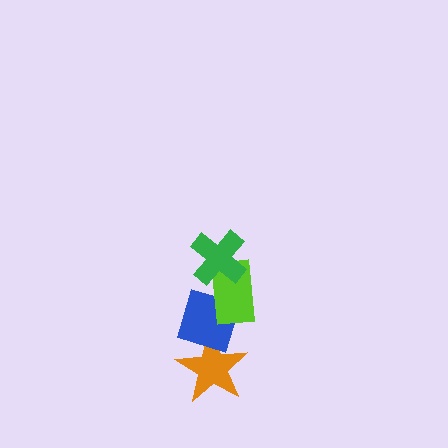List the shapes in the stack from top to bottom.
From top to bottom: the green cross, the lime rectangle, the blue diamond, the orange star.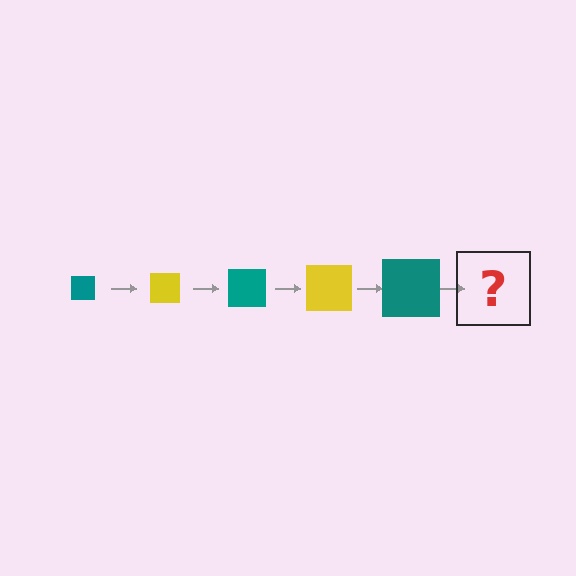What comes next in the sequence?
The next element should be a yellow square, larger than the previous one.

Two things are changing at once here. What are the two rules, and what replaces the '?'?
The two rules are that the square grows larger each step and the color cycles through teal and yellow. The '?' should be a yellow square, larger than the previous one.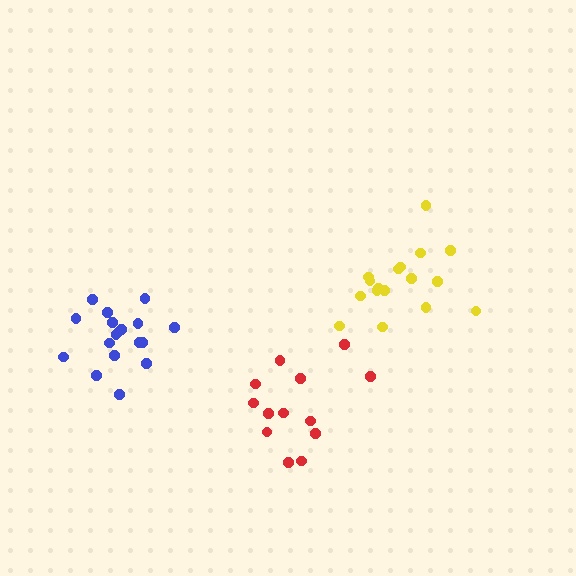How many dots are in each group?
Group 1: 13 dots, Group 2: 18 dots, Group 3: 17 dots (48 total).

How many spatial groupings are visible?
There are 3 spatial groupings.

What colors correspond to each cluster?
The clusters are colored: red, blue, yellow.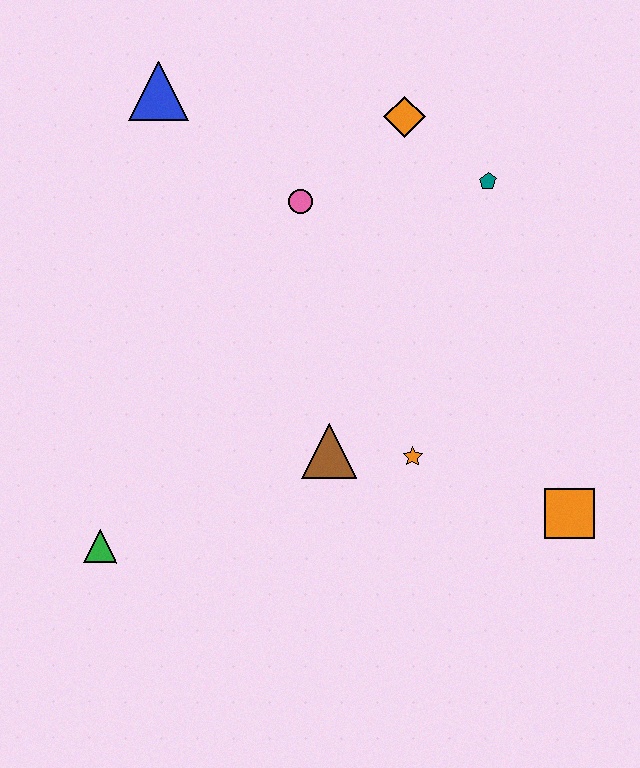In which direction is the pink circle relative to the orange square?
The pink circle is above the orange square.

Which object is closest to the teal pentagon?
The orange diamond is closest to the teal pentagon.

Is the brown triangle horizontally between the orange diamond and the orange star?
No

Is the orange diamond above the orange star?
Yes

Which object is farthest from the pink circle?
The orange square is farthest from the pink circle.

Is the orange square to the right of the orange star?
Yes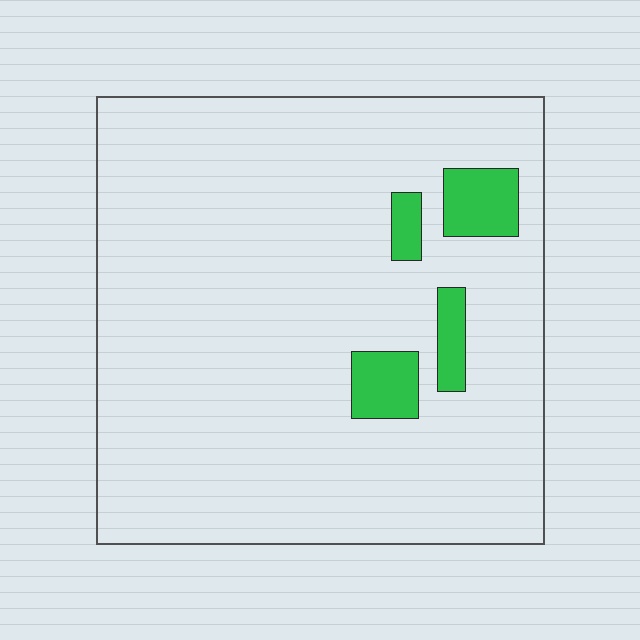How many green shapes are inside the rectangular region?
4.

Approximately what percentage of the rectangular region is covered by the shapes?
Approximately 5%.